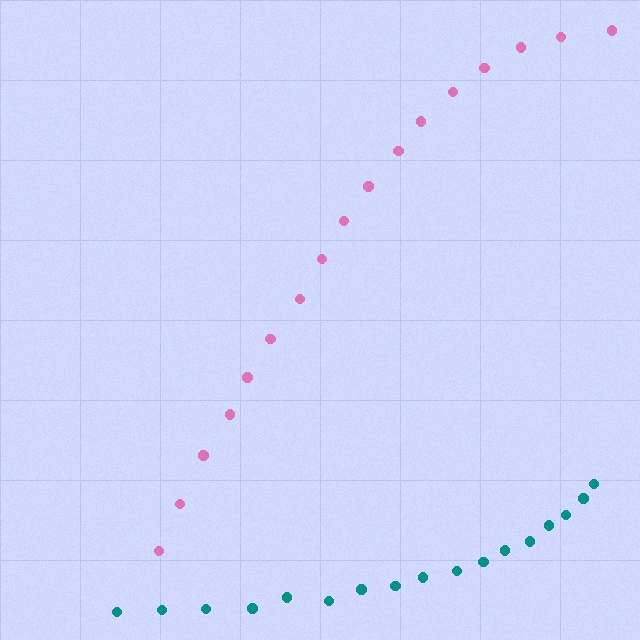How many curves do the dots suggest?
There are 2 distinct paths.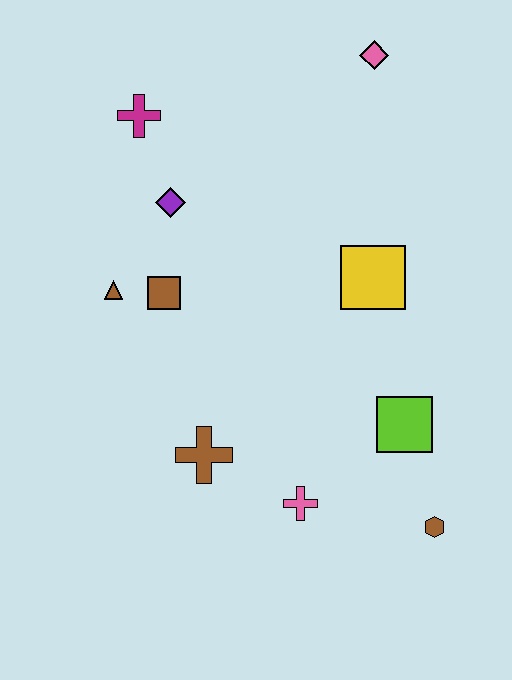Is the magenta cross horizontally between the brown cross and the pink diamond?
No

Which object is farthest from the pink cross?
The pink diamond is farthest from the pink cross.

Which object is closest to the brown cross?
The pink cross is closest to the brown cross.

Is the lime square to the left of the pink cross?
No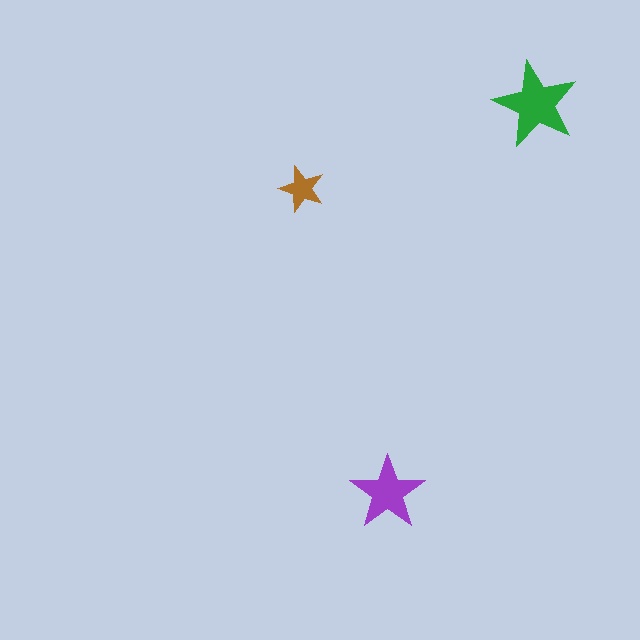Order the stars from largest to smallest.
the green one, the purple one, the brown one.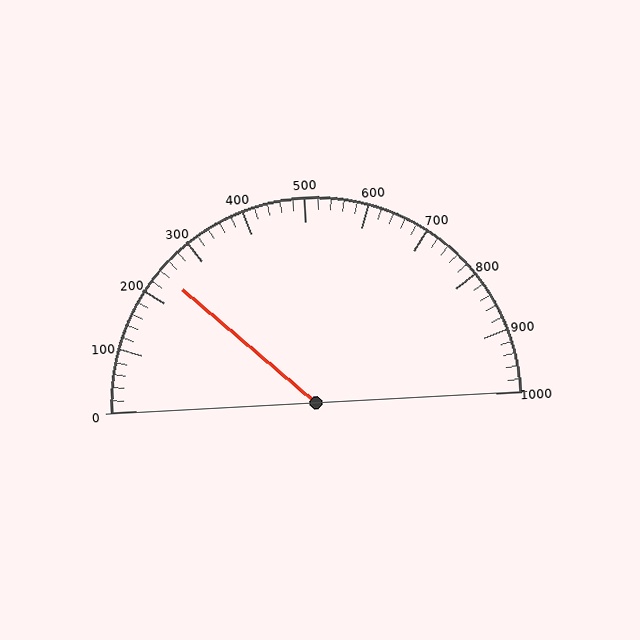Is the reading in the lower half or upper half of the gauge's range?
The reading is in the lower half of the range (0 to 1000).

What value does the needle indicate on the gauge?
The needle indicates approximately 240.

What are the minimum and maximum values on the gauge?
The gauge ranges from 0 to 1000.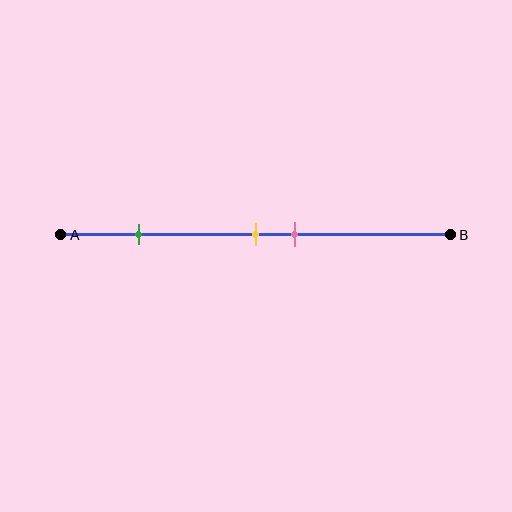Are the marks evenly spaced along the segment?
No, the marks are not evenly spaced.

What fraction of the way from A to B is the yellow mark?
The yellow mark is approximately 50% (0.5) of the way from A to B.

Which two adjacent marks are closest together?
The yellow and pink marks are the closest adjacent pair.